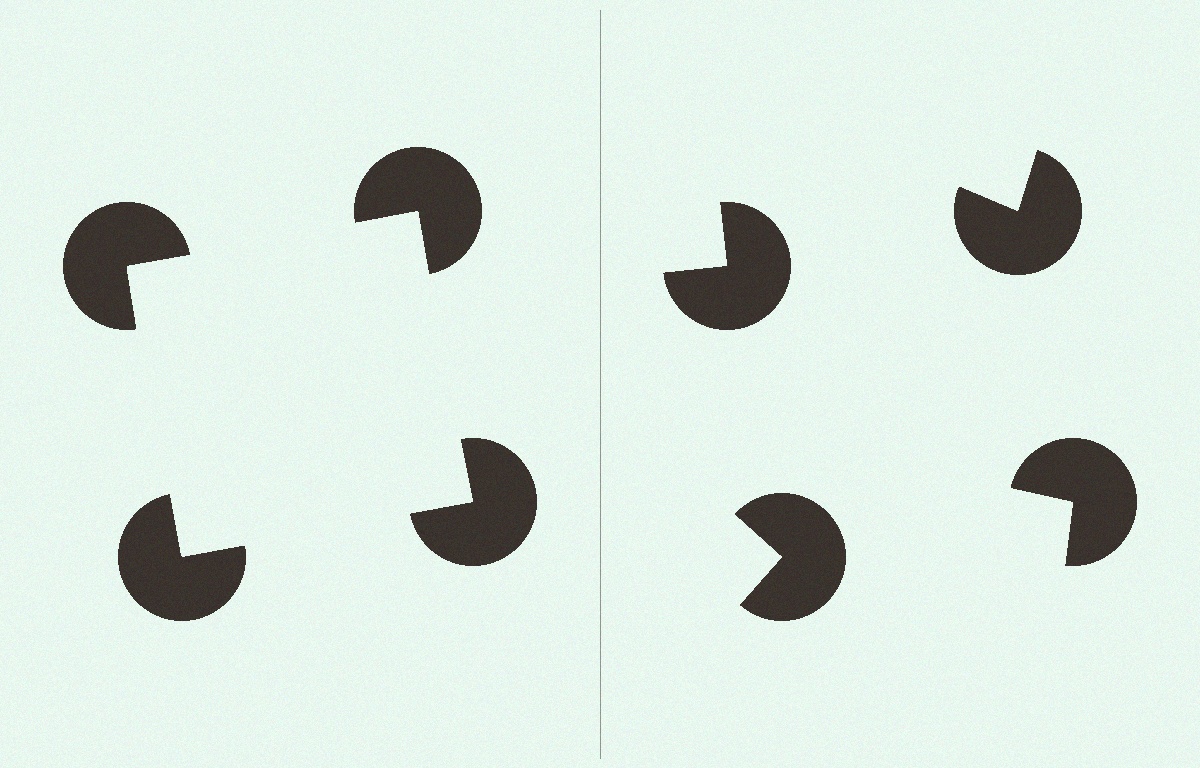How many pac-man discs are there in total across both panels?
8 — 4 on each side.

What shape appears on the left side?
An illusory square.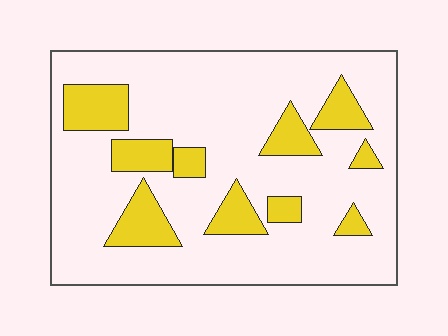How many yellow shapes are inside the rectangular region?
10.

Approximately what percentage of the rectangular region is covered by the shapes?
Approximately 20%.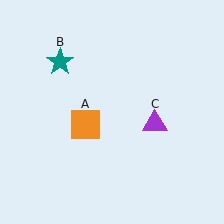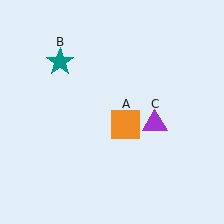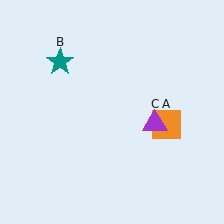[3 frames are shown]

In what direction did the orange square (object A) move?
The orange square (object A) moved right.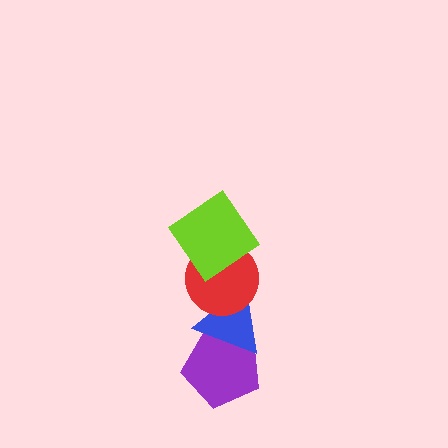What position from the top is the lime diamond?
The lime diamond is 1st from the top.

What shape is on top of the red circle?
The lime diamond is on top of the red circle.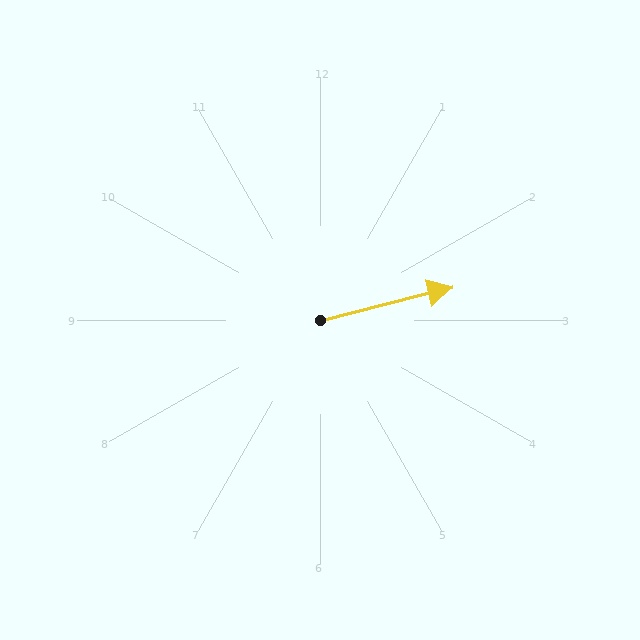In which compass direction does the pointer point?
East.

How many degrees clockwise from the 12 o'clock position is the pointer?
Approximately 76 degrees.